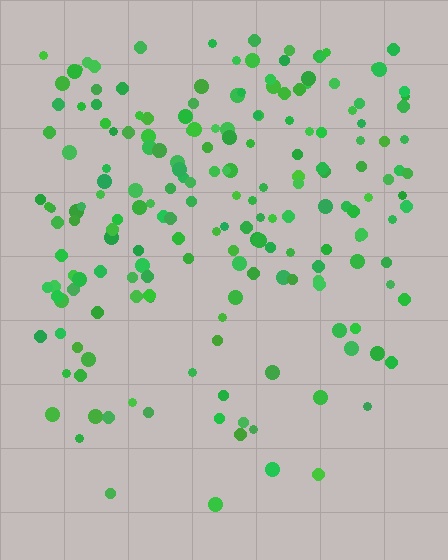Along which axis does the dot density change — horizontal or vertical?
Vertical.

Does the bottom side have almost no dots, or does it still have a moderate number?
Still a moderate number, just noticeably fewer than the top.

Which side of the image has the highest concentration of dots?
The top.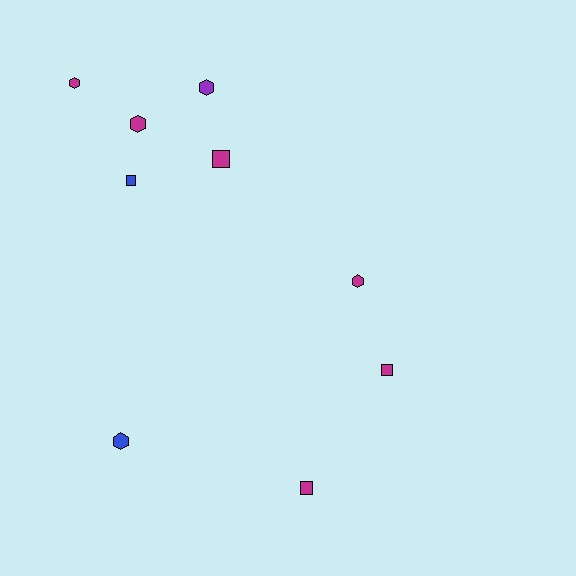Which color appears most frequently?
Magenta, with 6 objects.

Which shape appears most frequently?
Hexagon, with 5 objects.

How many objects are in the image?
There are 9 objects.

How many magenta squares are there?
There are 3 magenta squares.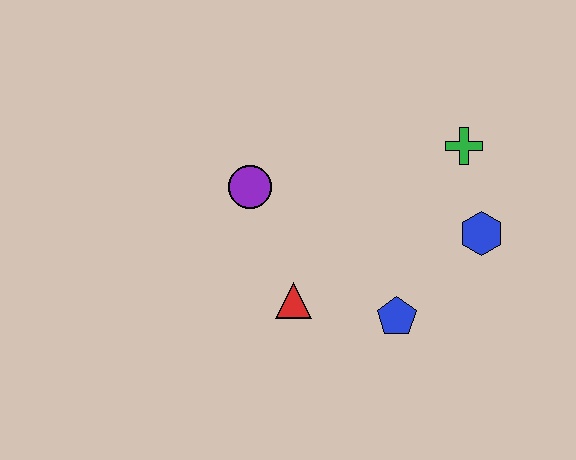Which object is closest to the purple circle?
The red triangle is closest to the purple circle.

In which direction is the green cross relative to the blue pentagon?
The green cross is above the blue pentagon.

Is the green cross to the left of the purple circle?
No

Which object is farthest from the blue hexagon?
The purple circle is farthest from the blue hexagon.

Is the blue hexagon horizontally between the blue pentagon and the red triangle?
No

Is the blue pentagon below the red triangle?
Yes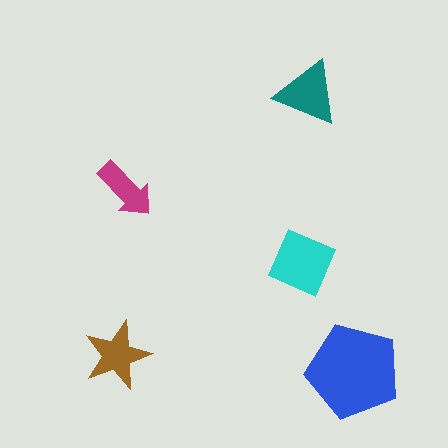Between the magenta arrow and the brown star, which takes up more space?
The brown star.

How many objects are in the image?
There are 5 objects in the image.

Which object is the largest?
The blue pentagon.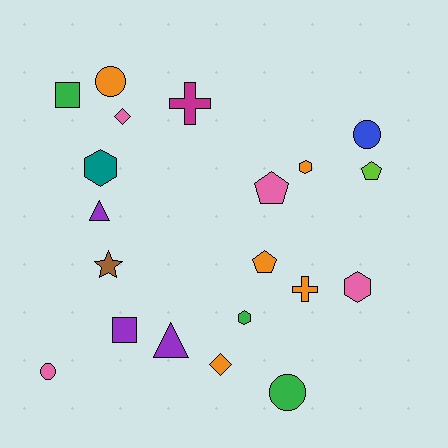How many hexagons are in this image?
There are 4 hexagons.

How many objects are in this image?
There are 20 objects.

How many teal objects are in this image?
There is 1 teal object.